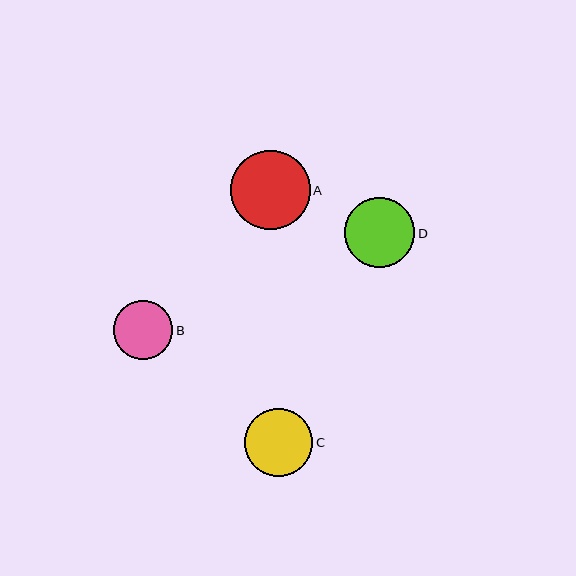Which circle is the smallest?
Circle B is the smallest with a size of approximately 59 pixels.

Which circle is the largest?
Circle A is the largest with a size of approximately 79 pixels.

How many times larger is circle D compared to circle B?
Circle D is approximately 1.2 times the size of circle B.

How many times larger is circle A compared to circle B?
Circle A is approximately 1.3 times the size of circle B.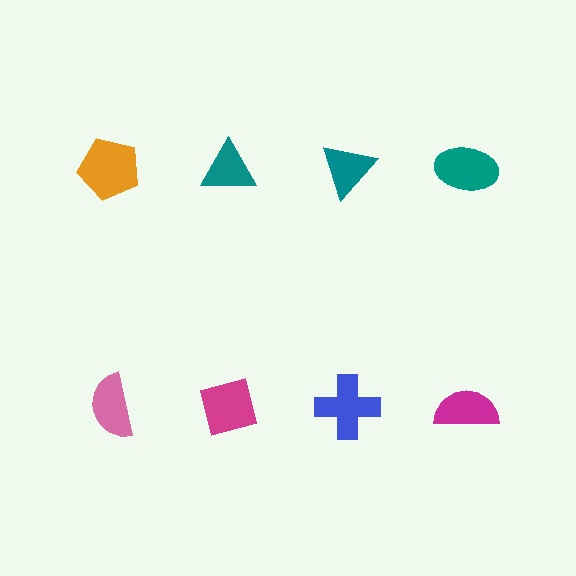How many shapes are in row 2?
4 shapes.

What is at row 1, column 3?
A teal triangle.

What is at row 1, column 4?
A teal ellipse.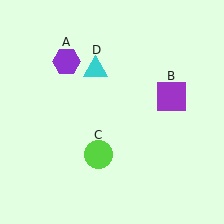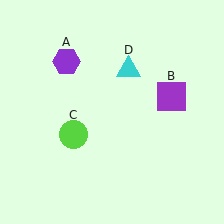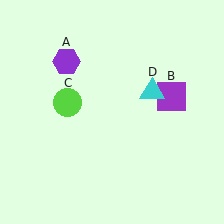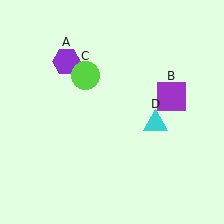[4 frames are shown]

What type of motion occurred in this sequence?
The lime circle (object C), cyan triangle (object D) rotated clockwise around the center of the scene.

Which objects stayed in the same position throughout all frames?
Purple hexagon (object A) and purple square (object B) remained stationary.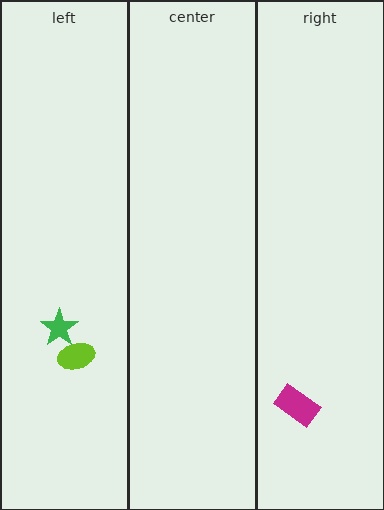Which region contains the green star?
The left region.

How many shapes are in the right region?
1.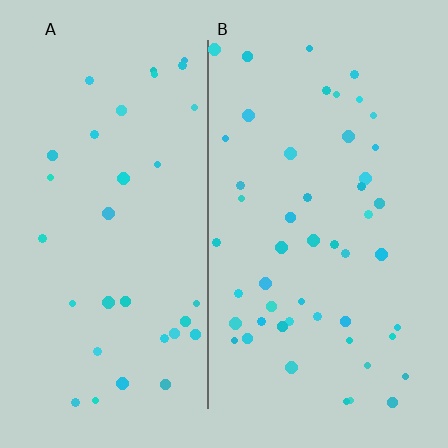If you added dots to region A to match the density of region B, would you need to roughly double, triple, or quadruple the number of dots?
Approximately double.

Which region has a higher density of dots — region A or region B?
B (the right).